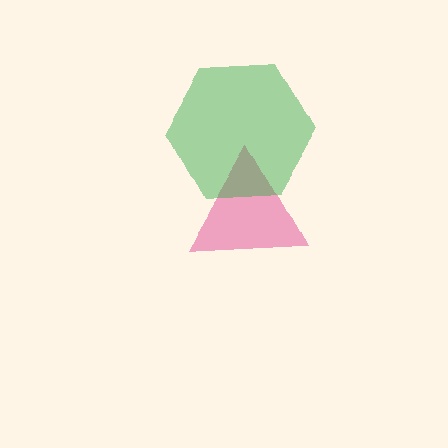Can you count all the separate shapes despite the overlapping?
Yes, there are 2 separate shapes.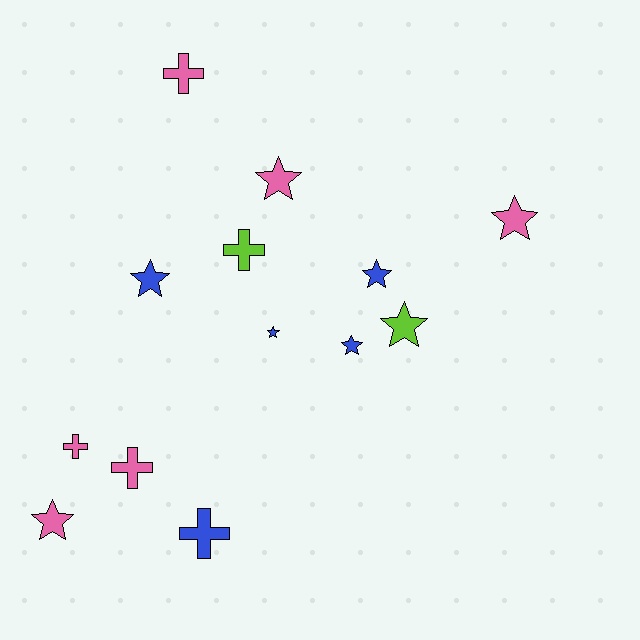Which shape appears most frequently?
Star, with 8 objects.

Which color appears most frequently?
Pink, with 6 objects.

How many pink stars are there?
There are 3 pink stars.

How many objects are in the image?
There are 13 objects.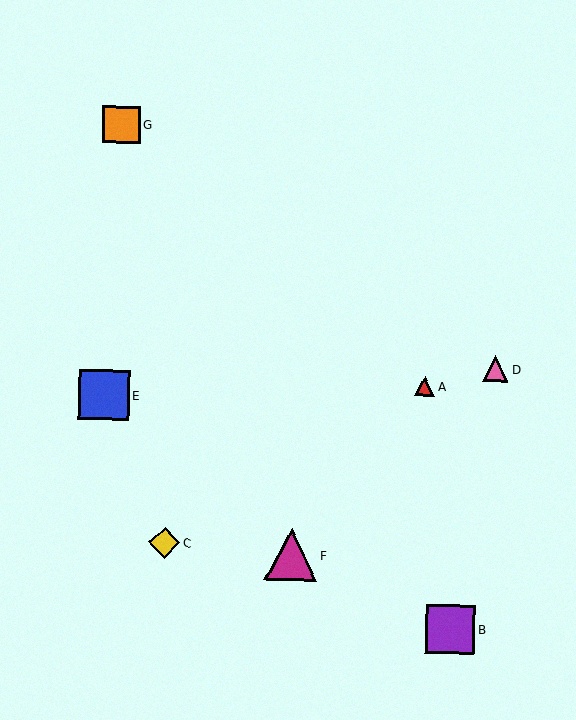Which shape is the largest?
The magenta triangle (labeled F) is the largest.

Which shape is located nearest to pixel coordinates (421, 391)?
The red triangle (labeled A) at (425, 386) is nearest to that location.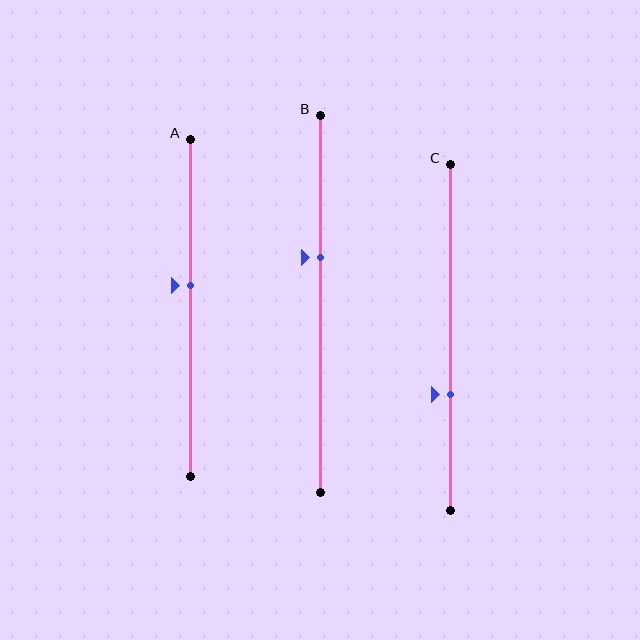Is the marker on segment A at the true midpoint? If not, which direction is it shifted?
No, the marker on segment A is shifted upward by about 7% of the segment length.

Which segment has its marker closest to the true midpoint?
Segment A has its marker closest to the true midpoint.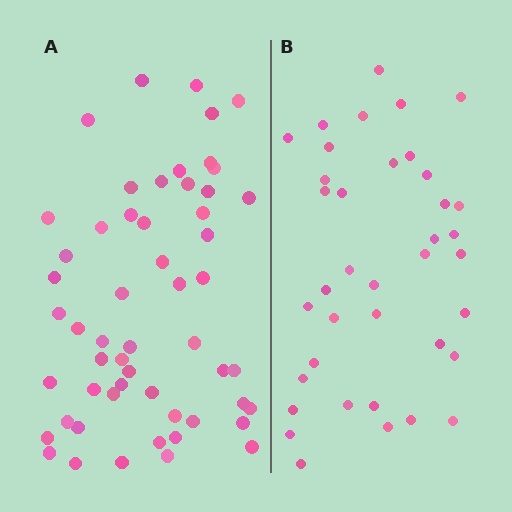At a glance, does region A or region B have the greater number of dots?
Region A (the left region) has more dots.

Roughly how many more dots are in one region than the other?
Region A has approximately 15 more dots than region B.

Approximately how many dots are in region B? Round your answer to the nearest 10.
About 40 dots. (The exact count is 38, which rounds to 40.)